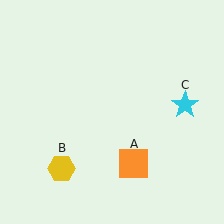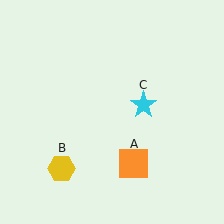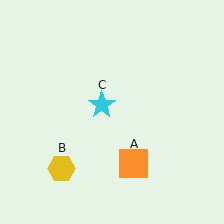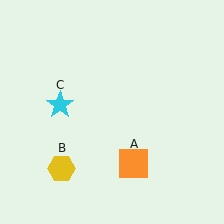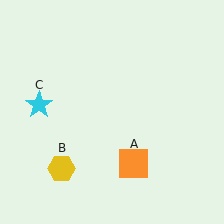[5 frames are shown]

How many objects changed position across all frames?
1 object changed position: cyan star (object C).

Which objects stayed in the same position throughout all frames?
Orange square (object A) and yellow hexagon (object B) remained stationary.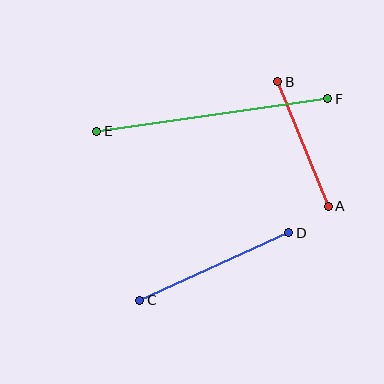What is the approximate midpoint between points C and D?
The midpoint is at approximately (214, 266) pixels.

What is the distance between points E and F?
The distance is approximately 233 pixels.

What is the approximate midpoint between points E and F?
The midpoint is at approximately (212, 115) pixels.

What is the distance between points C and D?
The distance is approximately 163 pixels.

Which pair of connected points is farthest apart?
Points E and F are farthest apart.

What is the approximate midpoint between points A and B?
The midpoint is at approximately (303, 144) pixels.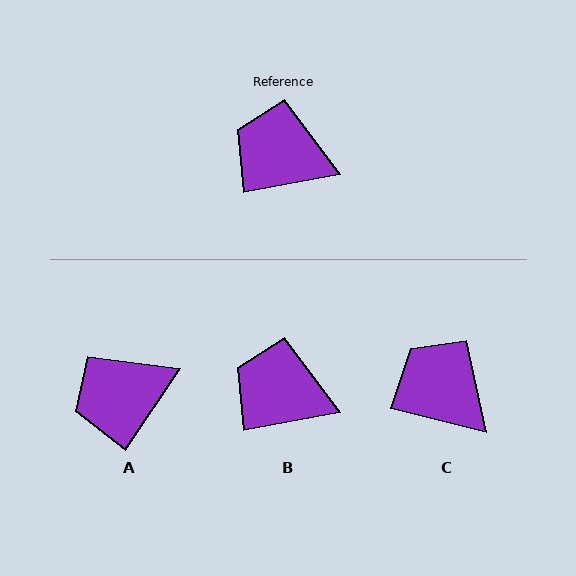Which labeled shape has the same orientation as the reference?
B.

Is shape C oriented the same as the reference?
No, it is off by about 24 degrees.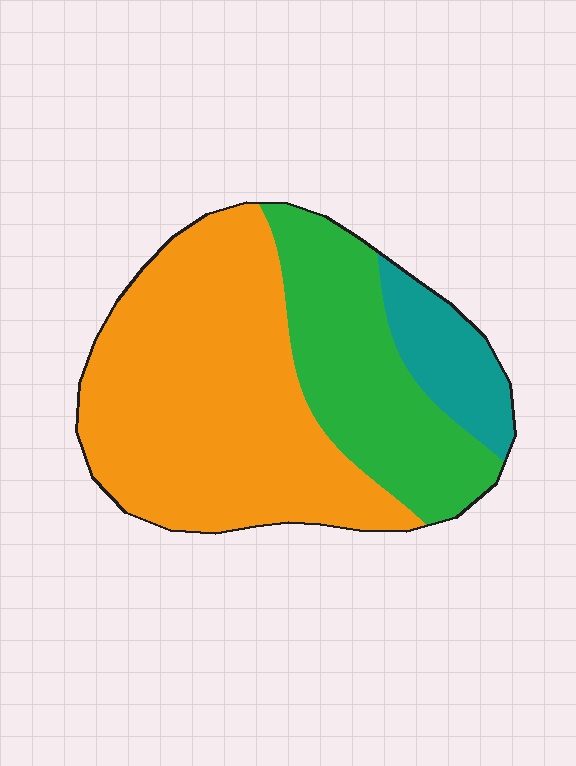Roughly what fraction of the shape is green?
Green covers around 30% of the shape.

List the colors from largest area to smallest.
From largest to smallest: orange, green, teal.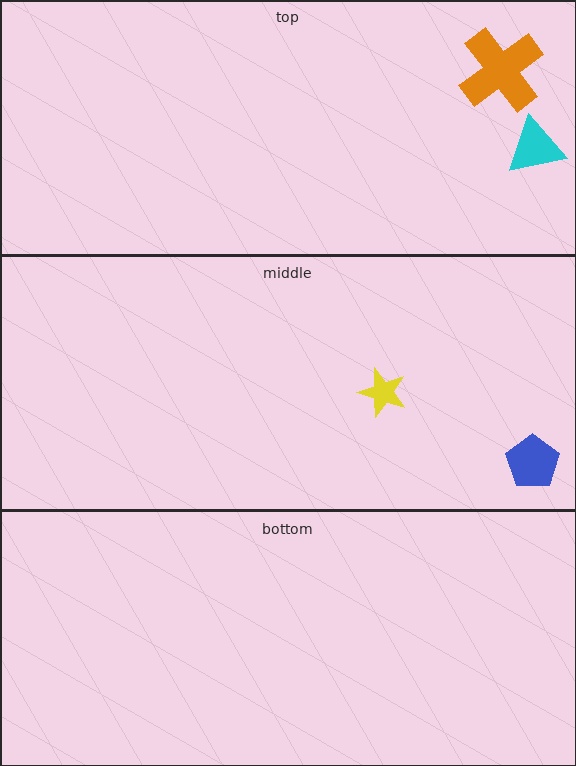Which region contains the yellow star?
The middle region.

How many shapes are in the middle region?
2.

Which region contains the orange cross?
The top region.